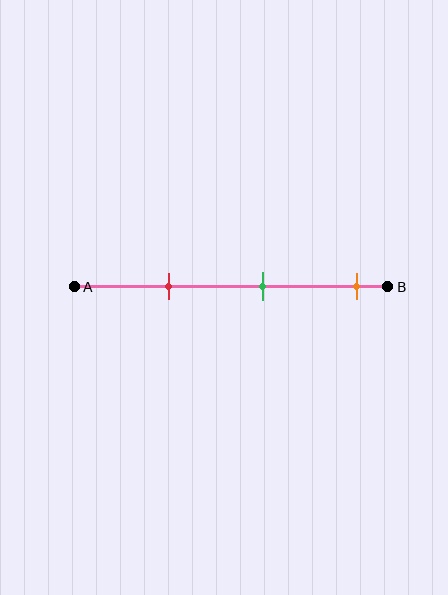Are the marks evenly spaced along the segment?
Yes, the marks are approximately evenly spaced.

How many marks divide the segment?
There are 3 marks dividing the segment.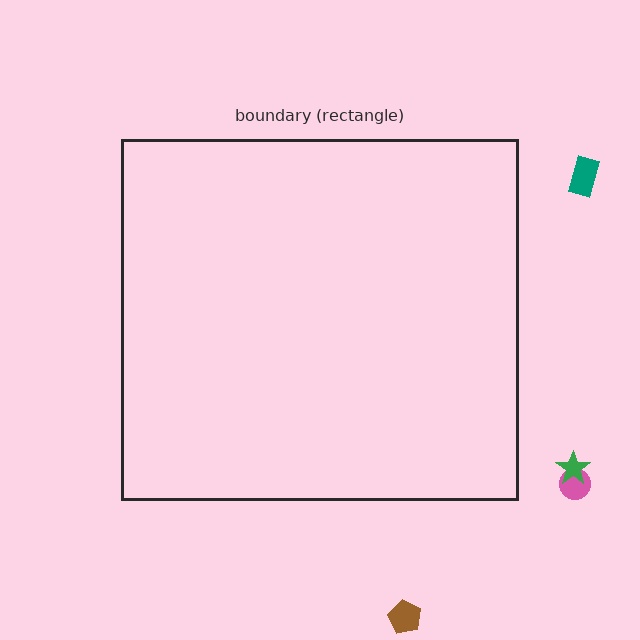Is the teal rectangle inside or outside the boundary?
Outside.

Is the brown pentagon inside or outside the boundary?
Outside.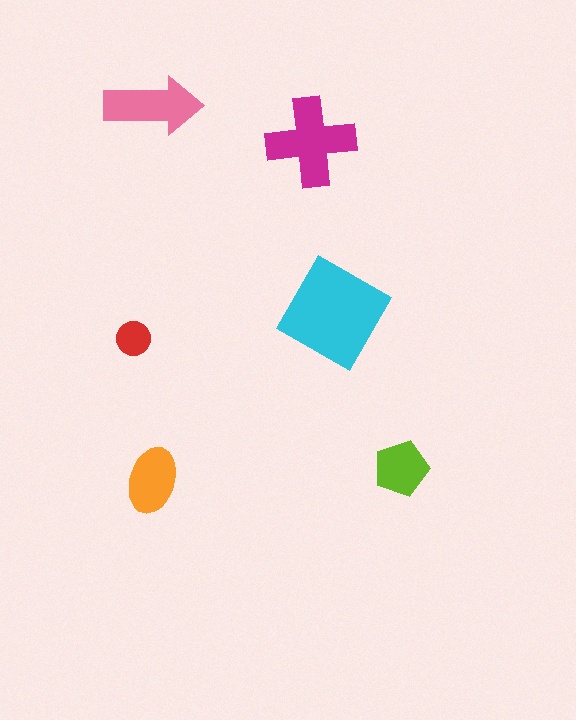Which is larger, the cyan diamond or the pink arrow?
The cyan diamond.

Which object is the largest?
The cyan diamond.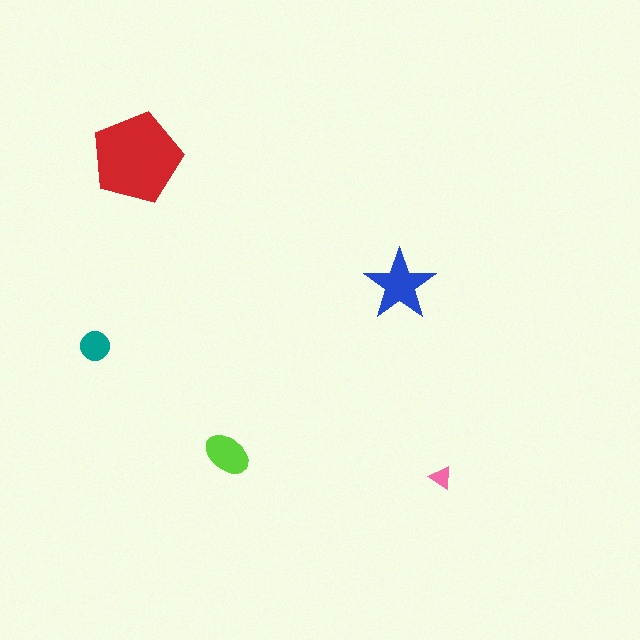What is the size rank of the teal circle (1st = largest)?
4th.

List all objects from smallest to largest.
The pink triangle, the teal circle, the lime ellipse, the blue star, the red pentagon.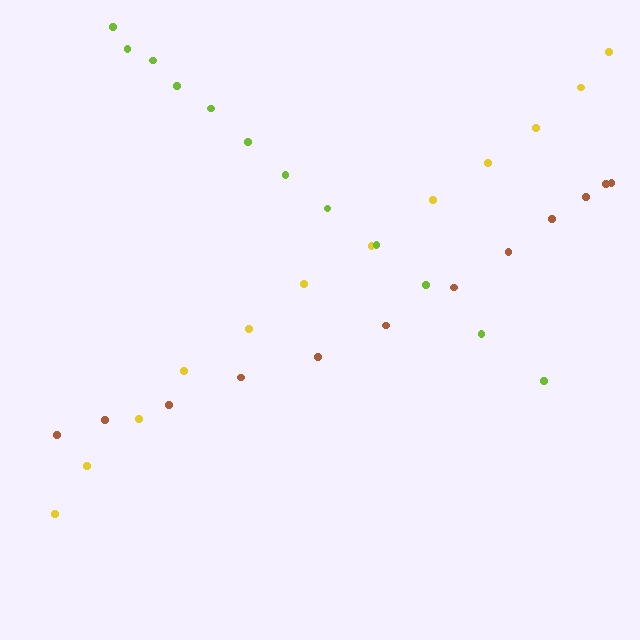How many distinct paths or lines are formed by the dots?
There are 3 distinct paths.